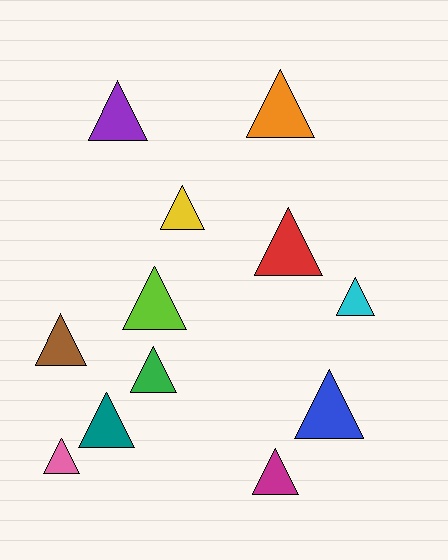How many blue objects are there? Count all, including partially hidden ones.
There is 1 blue object.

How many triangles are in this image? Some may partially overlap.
There are 12 triangles.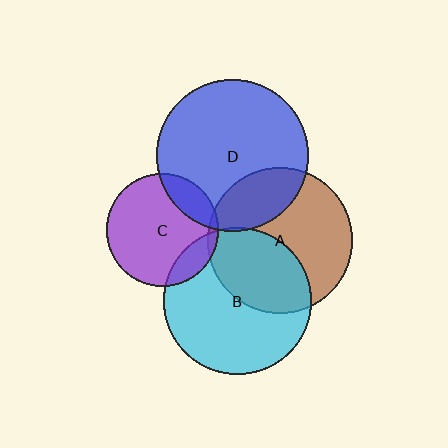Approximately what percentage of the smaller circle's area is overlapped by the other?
Approximately 40%.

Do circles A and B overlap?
Yes.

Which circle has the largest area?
Circle D (blue).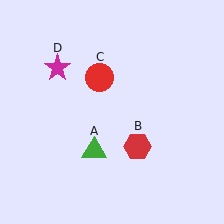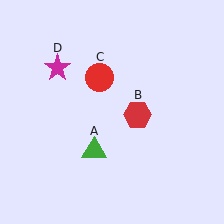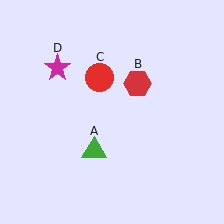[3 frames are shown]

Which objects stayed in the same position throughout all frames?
Green triangle (object A) and red circle (object C) and magenta star (object D) remained stationary.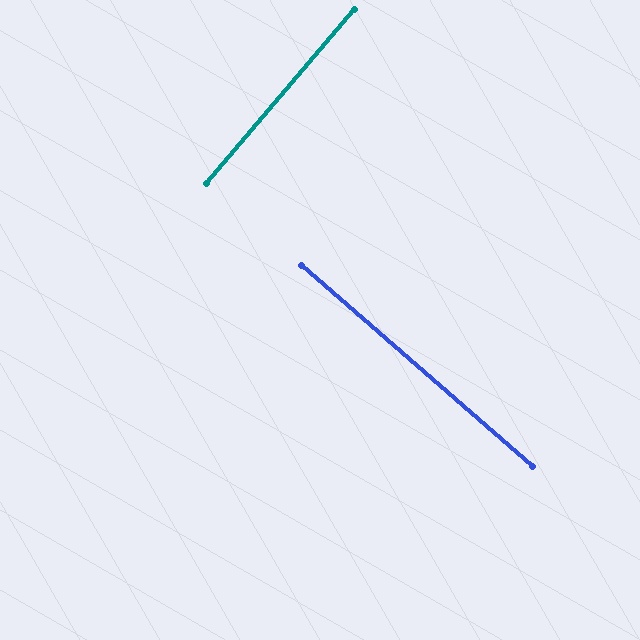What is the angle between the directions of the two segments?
Approximately 89 degrees.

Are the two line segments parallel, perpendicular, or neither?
Perpendicular — they meet at approximately 89°.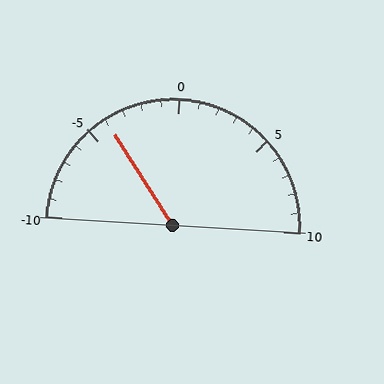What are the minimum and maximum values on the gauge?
The gauge ranges from -10 to 10.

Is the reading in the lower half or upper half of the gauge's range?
The reading is in the lower half of the range (-10 to 10).